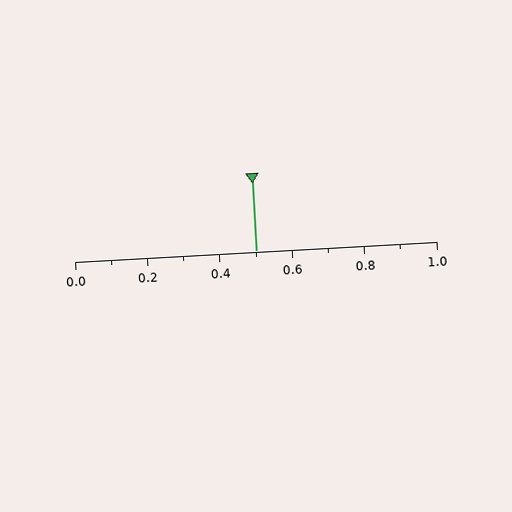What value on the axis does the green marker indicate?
The marker indicates approximately 0.5.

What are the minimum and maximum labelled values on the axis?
The axis runs from 0.0 to 1.0.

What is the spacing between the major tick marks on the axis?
The major ticks are spaced 0.2 apart.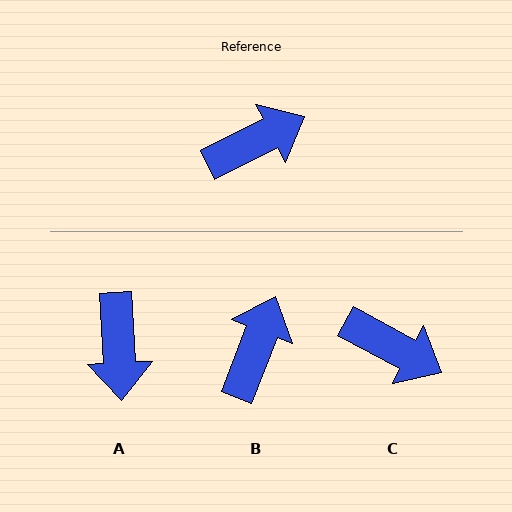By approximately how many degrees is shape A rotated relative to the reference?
Approximately 114 degrees clockwise.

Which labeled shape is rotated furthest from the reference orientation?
A, about 114 degrees away.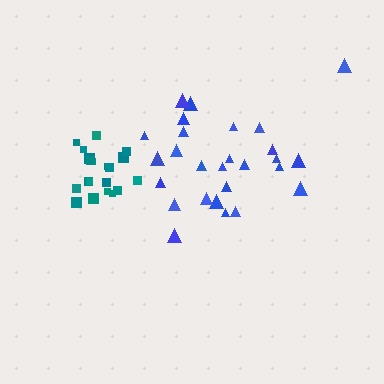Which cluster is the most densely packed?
Teal.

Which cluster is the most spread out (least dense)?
Blue.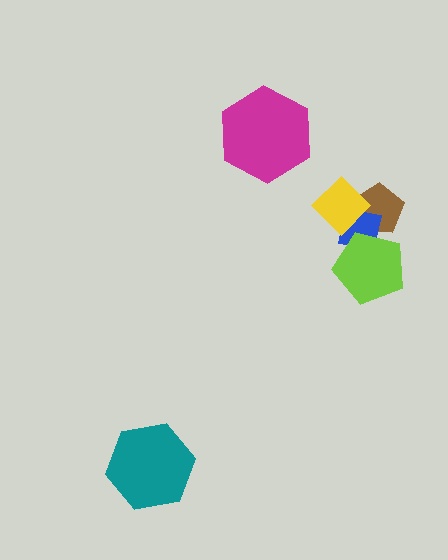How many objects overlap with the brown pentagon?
3 objects overlap with the brown pentagon.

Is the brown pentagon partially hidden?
Yes, it is partially covered by another shape.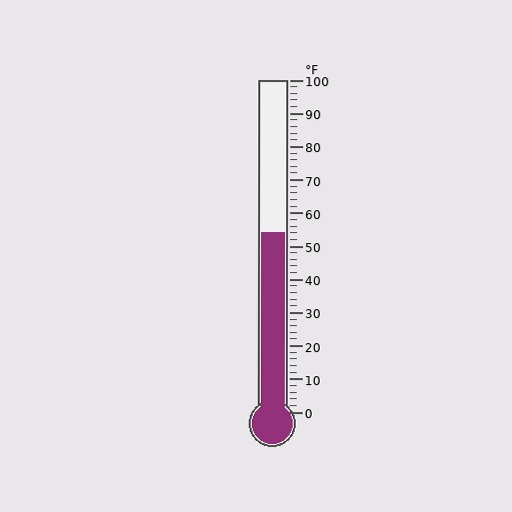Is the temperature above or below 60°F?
The temperature is below 60°F.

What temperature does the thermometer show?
The thermometer shows approximately 54°F.